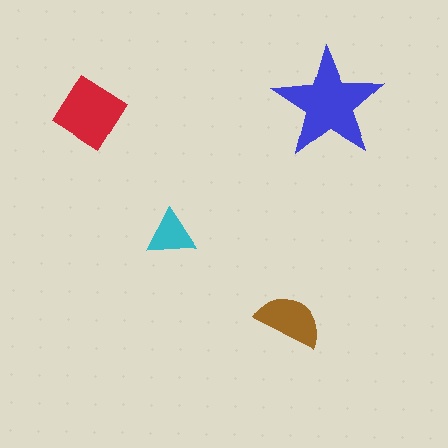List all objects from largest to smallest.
The blue star, the red diamond, the brown semicircle, the cyan triangle.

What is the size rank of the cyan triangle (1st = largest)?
4th.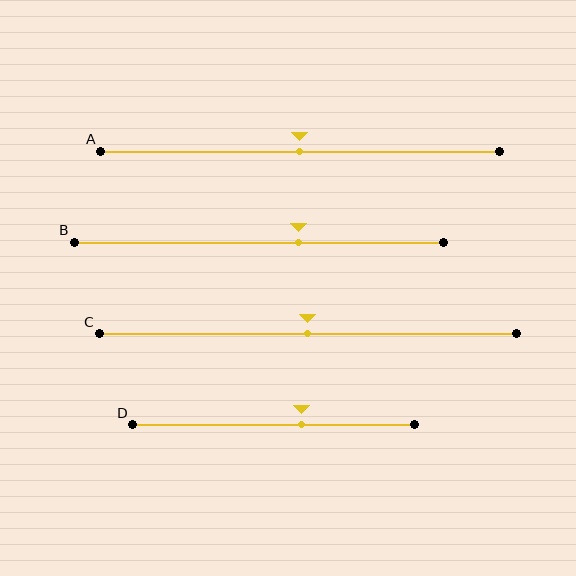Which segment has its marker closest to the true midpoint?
Segment A has its marker closest to the true midpoint.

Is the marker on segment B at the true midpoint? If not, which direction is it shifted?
No, the marker on segment B is shifted to the right by about 11% of the segment length.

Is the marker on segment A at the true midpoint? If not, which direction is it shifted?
Yes, the marker on segment A is at the true midpoint.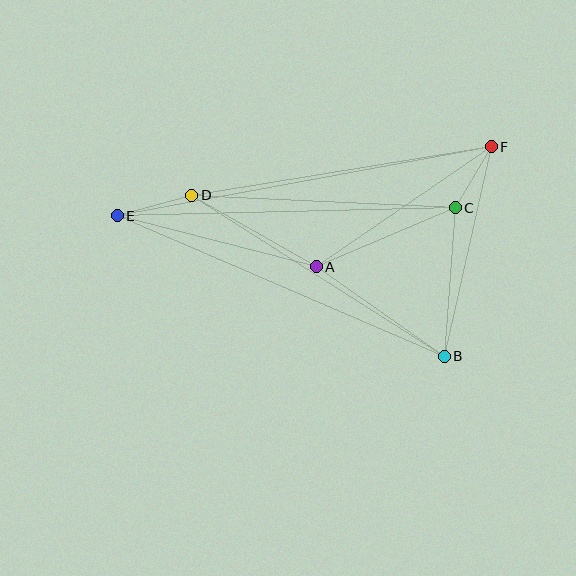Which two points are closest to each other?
Points C and F are closest to each other.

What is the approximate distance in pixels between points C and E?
The distance between C and E is approximately 338 pixels.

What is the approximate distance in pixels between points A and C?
The distance between A and C is approximately 151 pixels.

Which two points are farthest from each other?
Points E and F are farthest from each other.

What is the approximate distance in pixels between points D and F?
The distance between D and F is approximately 303 pixels.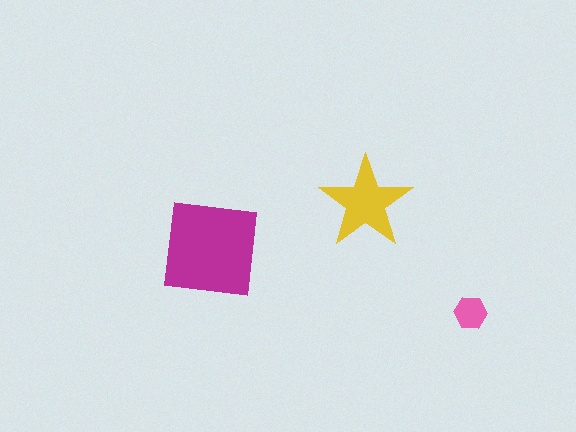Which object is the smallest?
The pink hexagon.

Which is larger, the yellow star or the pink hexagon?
The yellow star.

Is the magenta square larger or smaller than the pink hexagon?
Larger.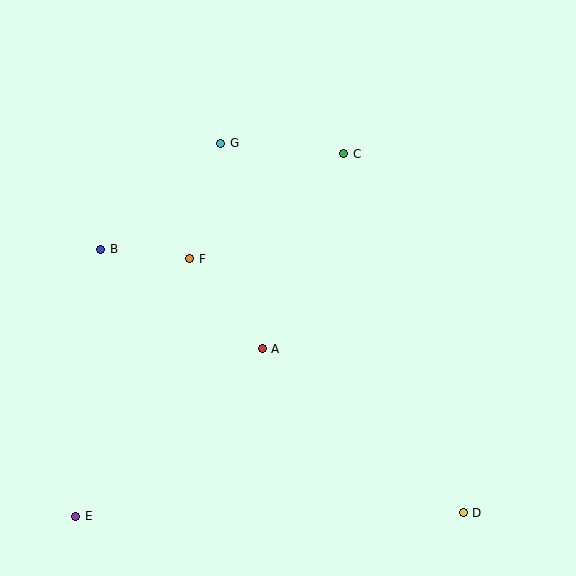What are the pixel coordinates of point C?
Point C is at (344, 154).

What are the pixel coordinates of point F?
Point F is at (190, 259).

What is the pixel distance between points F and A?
The distance between F and A is 115 pixels.